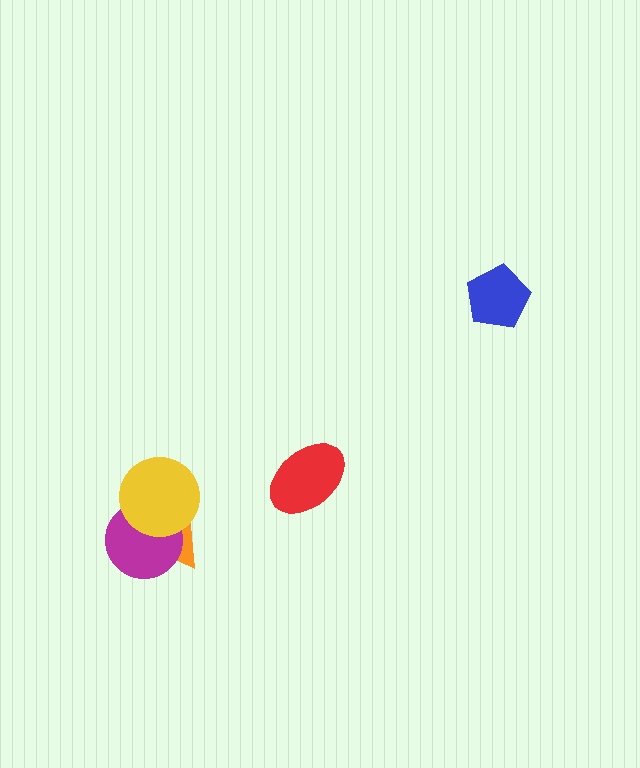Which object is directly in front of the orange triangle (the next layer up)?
The magenta circle is directly in front of the orange triangle.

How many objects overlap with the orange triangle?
2 objects overlap with the orange triangle.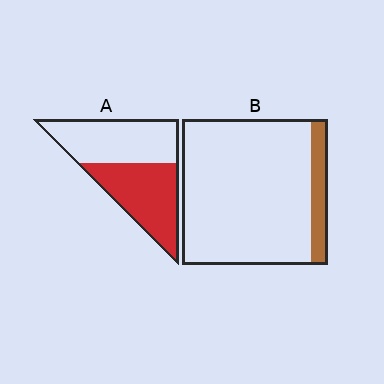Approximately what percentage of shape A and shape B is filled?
A is approximately 50% and B is approximately 10%.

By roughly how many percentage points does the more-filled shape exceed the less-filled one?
By roughly 35 percentage points (A over B).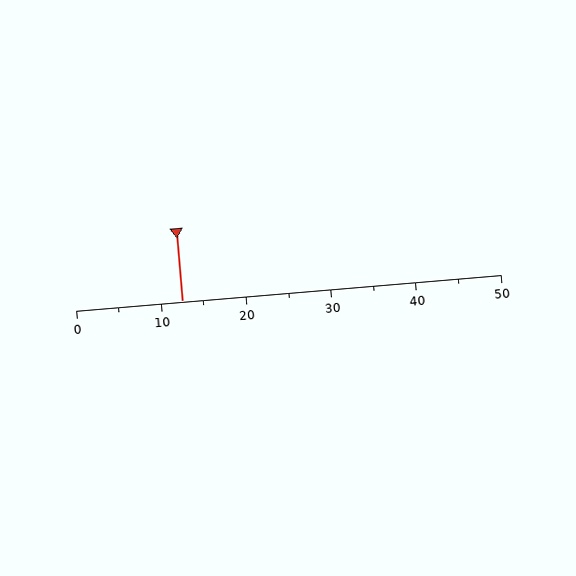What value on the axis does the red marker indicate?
The marker indicates approximately 12.5.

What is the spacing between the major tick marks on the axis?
The major ticks are spaced 10 apart.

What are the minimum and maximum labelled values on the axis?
The axis runs from 0 to 50.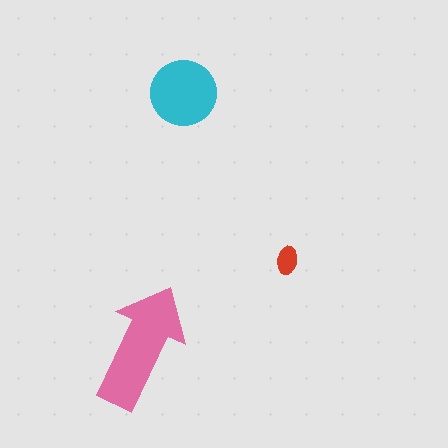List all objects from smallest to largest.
The red ellipse, the cyan circle, the pink arrow.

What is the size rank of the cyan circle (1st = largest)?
2nd.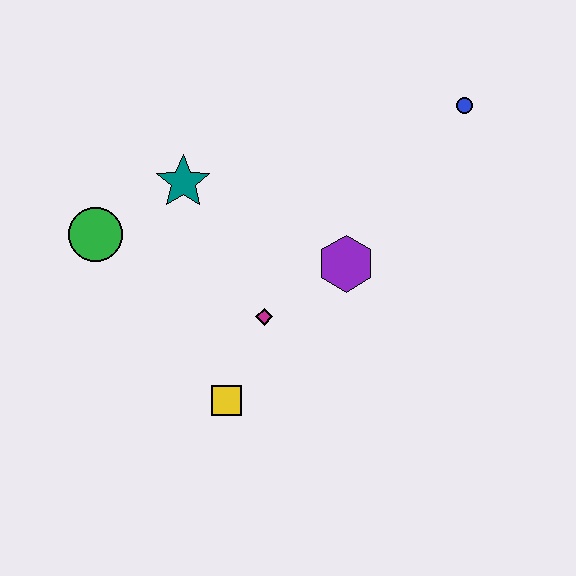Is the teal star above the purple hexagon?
Yes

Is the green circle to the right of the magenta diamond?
No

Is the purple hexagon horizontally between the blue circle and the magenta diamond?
Yes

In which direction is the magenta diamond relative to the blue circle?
The magenta diamond is below the blue circle.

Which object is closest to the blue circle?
The purple hexagon is closest to the blue circle.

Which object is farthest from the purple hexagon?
The green circle is farthest from the purple hexagon.